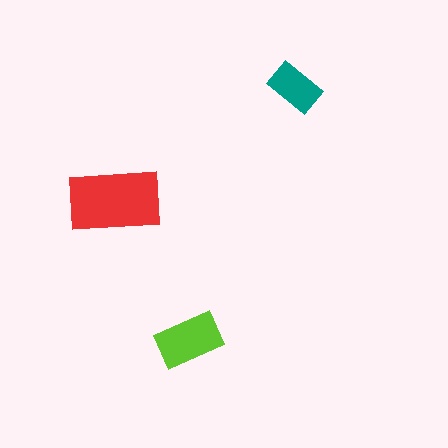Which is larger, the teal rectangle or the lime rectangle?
The lime one.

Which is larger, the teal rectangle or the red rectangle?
The red one.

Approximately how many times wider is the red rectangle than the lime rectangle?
About 1.5 times wider.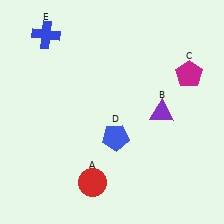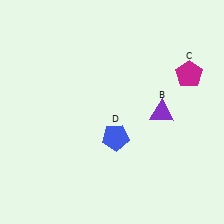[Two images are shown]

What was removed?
The blue cross (E), the red circle (A) were removed in Image 2.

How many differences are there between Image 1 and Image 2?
There are 2 differences between the two images.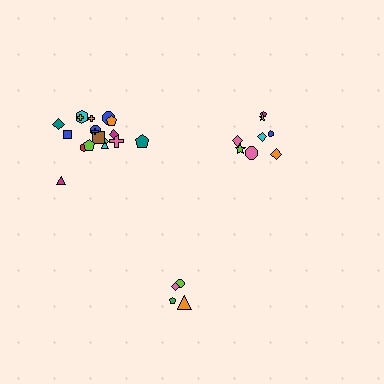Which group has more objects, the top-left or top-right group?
The top-left group.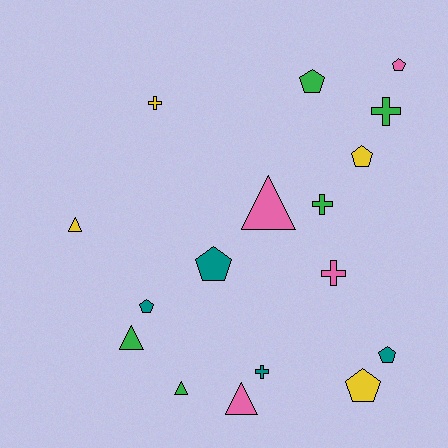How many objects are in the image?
There are 17 objects.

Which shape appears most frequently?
Pentagon, with 7 objects.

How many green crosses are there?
There are 2 green crosses.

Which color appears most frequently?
Green, with 5 objects.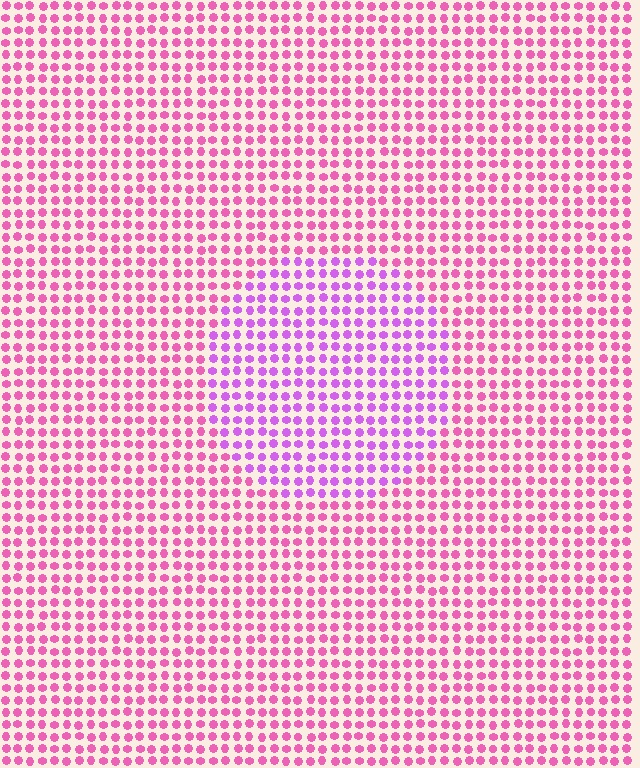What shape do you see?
I see a circle.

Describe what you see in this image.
The image is filled with small pink elements in a uniform arrangement. A circle-shaped region is visible where the elements are tinted to a slightly different hue, forming a subtle color boundary.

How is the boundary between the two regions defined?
The boundary is defined purely by a slight shift in hue (about 34 degrees). Spacing, size, and orientation are identical on both sides.